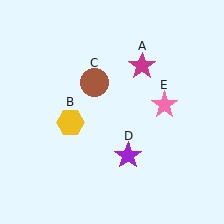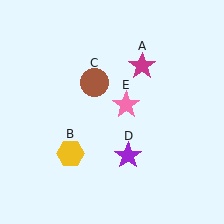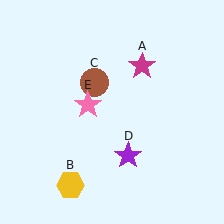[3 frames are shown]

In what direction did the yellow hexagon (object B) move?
The yellow hexagon (object B) moved down.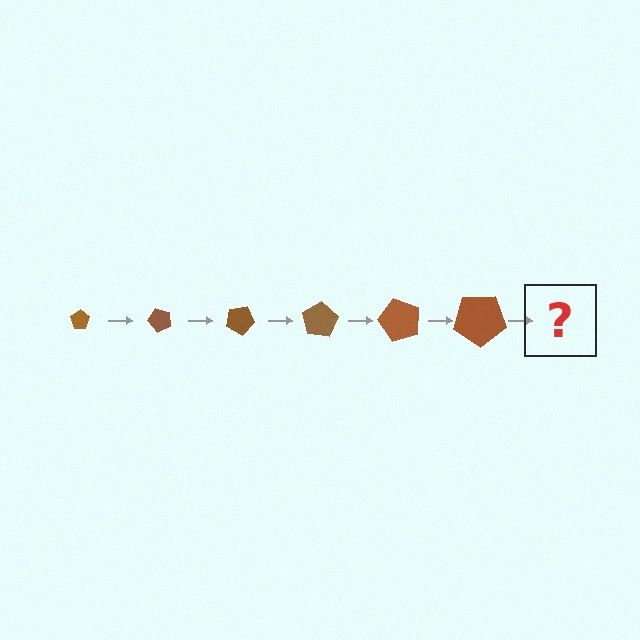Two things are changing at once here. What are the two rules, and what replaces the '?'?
The two rules are that the pentagon grows larger each step and it rotates 50 degrees each step. The '?' should be a pentagon, larger than the previous one and rotated 300 degrees from the start.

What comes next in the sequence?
The next element should be a pentagon, larger than the previous one and rotated 300 degrees from the start.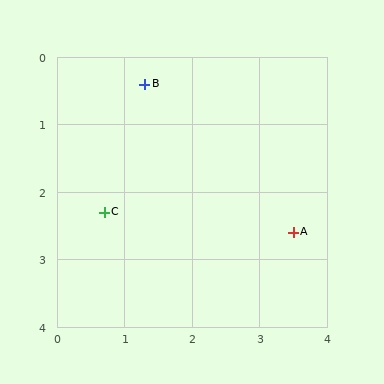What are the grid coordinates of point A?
Point A is at approximately (3.5, 2.6).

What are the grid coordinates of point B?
Point B is at approximately (1.3, 0.4).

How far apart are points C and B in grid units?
Points C and B are about 2.0 grid units apart.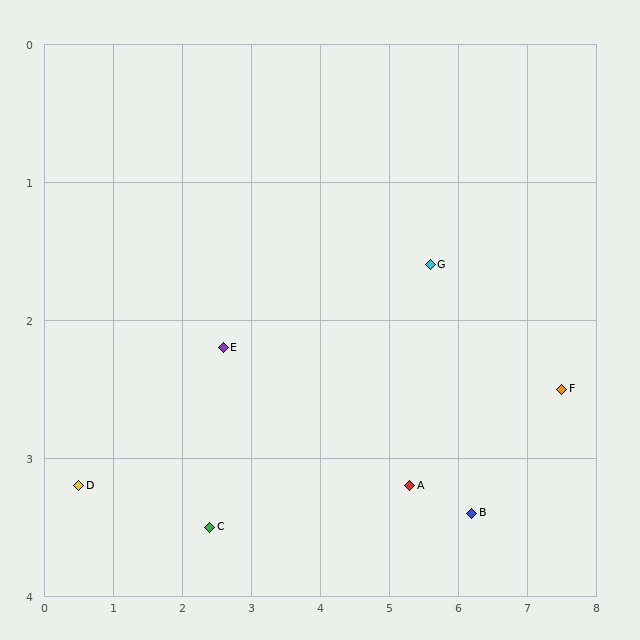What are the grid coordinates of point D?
Point D is at approximately (0.5, 3.2).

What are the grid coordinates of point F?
Point F is at approximately (7.5, 2.5).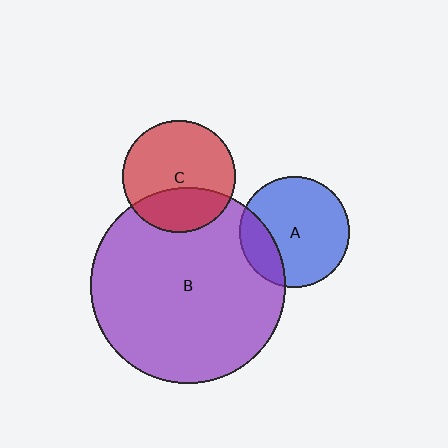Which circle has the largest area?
Circle B (purple).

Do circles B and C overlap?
Yes.